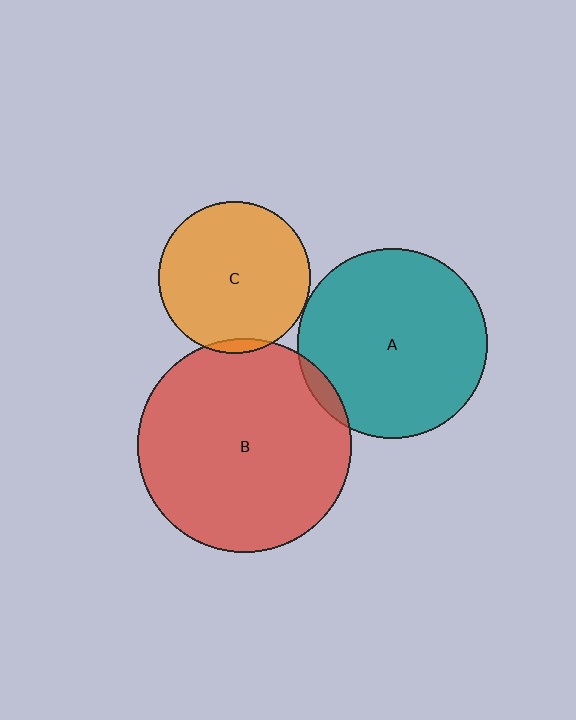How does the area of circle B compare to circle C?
Approximately 2.0 times.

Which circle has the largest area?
Circle B (red).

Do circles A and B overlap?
Yes.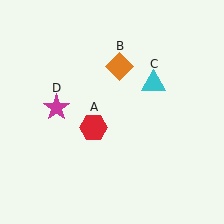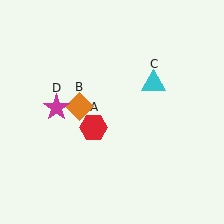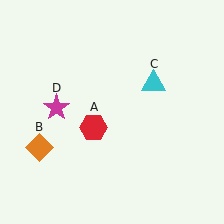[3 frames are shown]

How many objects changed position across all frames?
1 object changed position: orange diamond (object B).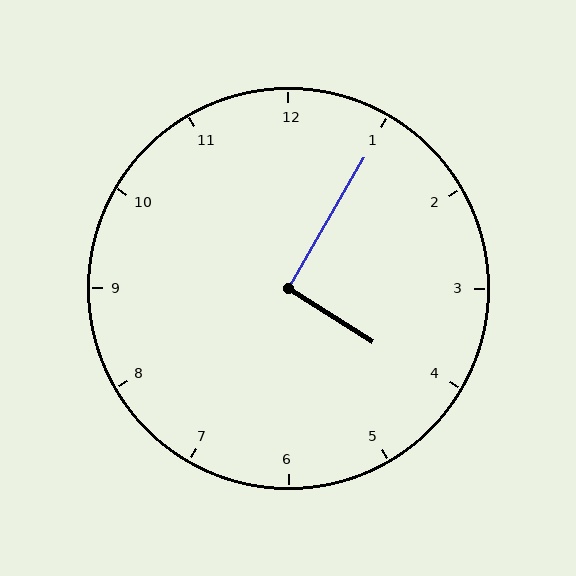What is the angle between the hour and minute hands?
Approximately 92 degrees.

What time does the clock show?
4:05.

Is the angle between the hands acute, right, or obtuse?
It is right.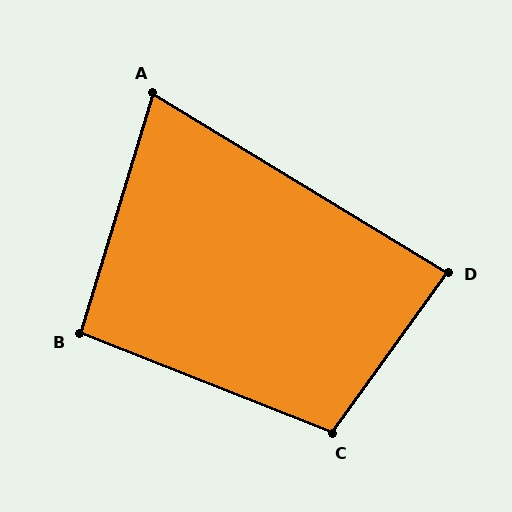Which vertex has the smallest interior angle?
A, at approximately 76 degrees.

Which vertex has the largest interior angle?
C, at approximately 104 degrees.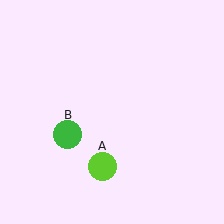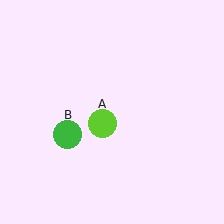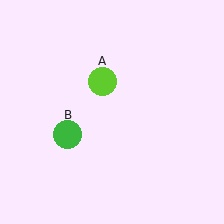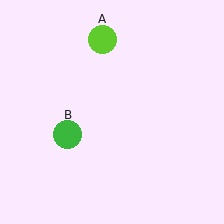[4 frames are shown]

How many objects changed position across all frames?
1 object changed position: lime circle (object A).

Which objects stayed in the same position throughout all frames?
Green circle (object B) remained stationary.